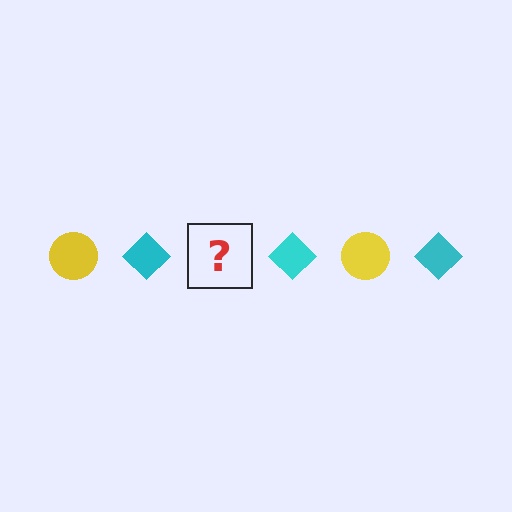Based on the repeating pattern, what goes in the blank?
The blank should be a yellow circle.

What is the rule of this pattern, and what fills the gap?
The rule is that the pattern alternates between yellow circle and cyan diamond. The gap should be filled with a yellow circle.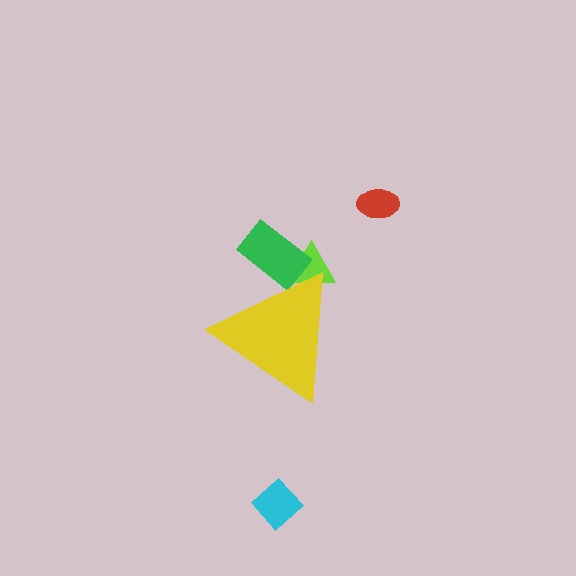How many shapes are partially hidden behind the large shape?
2 shapes are partially hidden.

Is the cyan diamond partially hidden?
No, the cyan diamond is fully visible.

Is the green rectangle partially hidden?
Yes, the green rectangle is partially hidden behind the yellow triangle.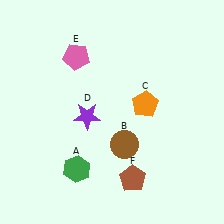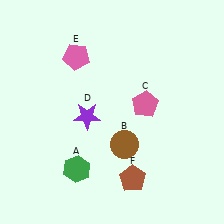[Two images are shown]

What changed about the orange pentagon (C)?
In Image 1, C is orange. In Image 2, it changed to pink.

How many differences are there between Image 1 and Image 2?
There is 1 difference between the two images.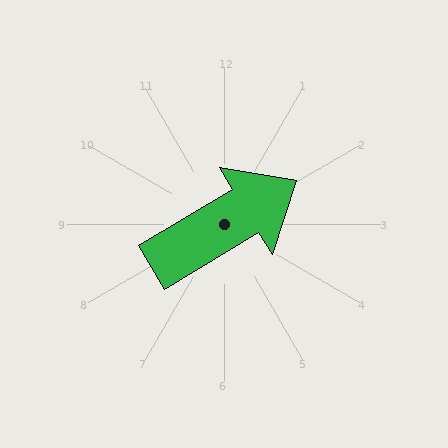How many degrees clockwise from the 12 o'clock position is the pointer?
Approximately 59 degrees.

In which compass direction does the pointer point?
Northeast.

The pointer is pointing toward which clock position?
Roughly 2 o'clock.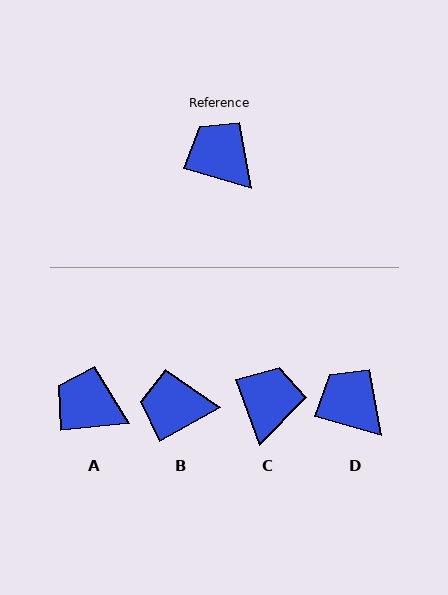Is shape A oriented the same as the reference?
No, it is off by about 22 degrees.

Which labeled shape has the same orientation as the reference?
D.